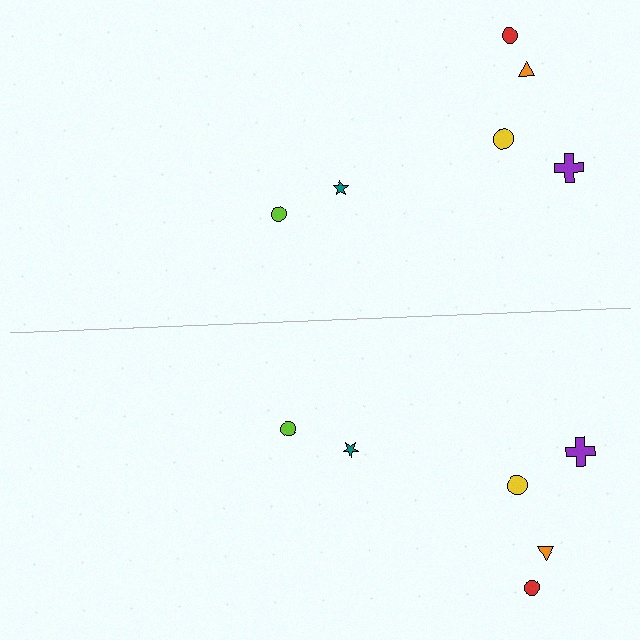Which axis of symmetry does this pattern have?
The pattern has a horizontal axis of symmetry running through the center of the image.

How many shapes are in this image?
There are 12 shapes in this image.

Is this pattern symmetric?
Yes, this pattern has bilateral (reflection) symmetry.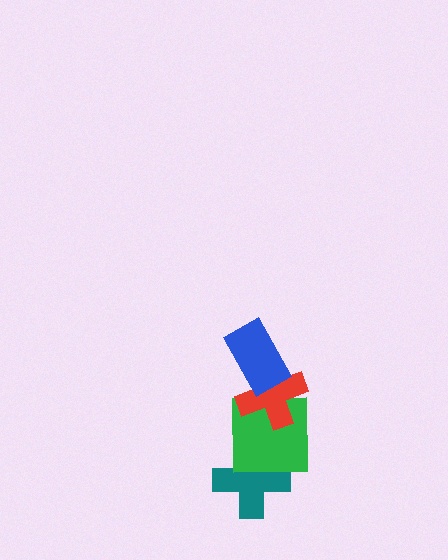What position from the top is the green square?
The green square is 3rd from the top.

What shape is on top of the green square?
The red cross is on top of the green square.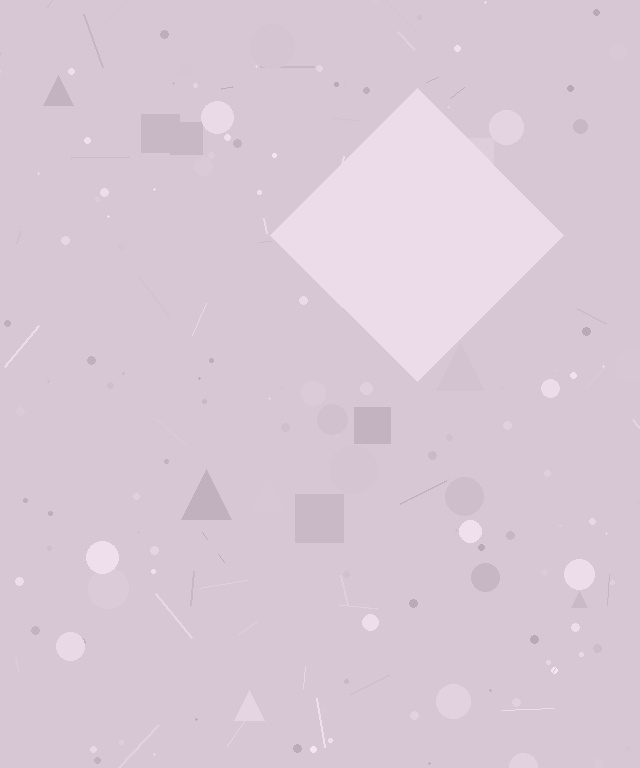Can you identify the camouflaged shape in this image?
The camouflaged shape is a diamond.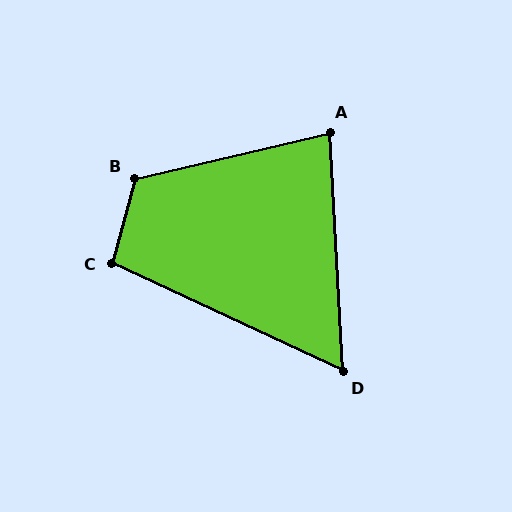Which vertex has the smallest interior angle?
D, at approximately 62 degrees.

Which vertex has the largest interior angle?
B, at approximately 118 degrees.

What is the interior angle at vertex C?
Approximately 100 degrees (obtuse).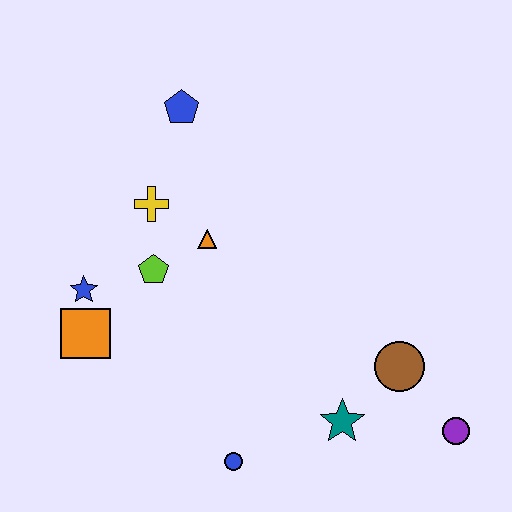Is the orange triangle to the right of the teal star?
No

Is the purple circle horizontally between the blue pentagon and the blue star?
No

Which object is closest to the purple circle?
The brown circle is closest to the purple circle.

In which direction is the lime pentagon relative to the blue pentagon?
The lime pentagon is below the blue pentagon.